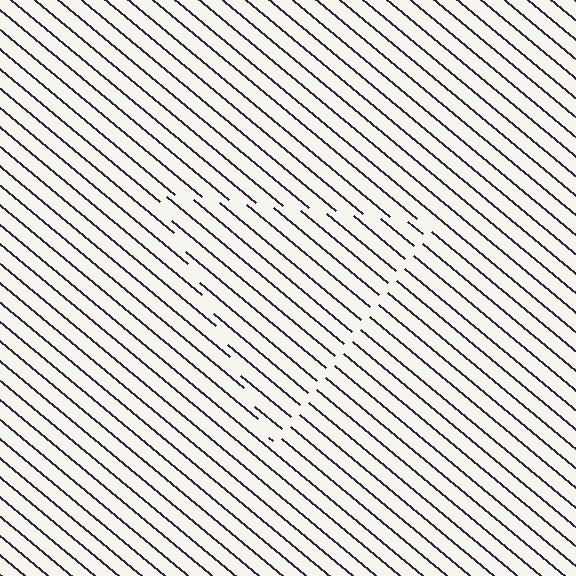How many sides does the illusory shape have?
3 sides — the line-ends trace a triangle.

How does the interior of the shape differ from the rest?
The interior of the shape contains the same grating, shifted by half a period — the contour is defined by the phase discontinuity where line-ends from the inner and outer gratings abut.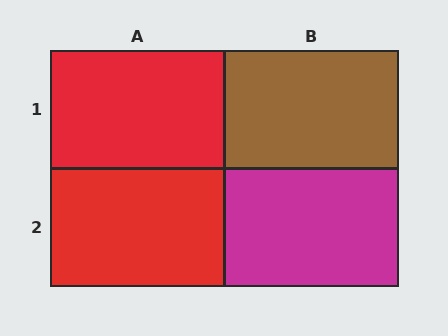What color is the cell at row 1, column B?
Brown.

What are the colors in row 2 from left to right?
Red, magenta.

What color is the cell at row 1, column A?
Red.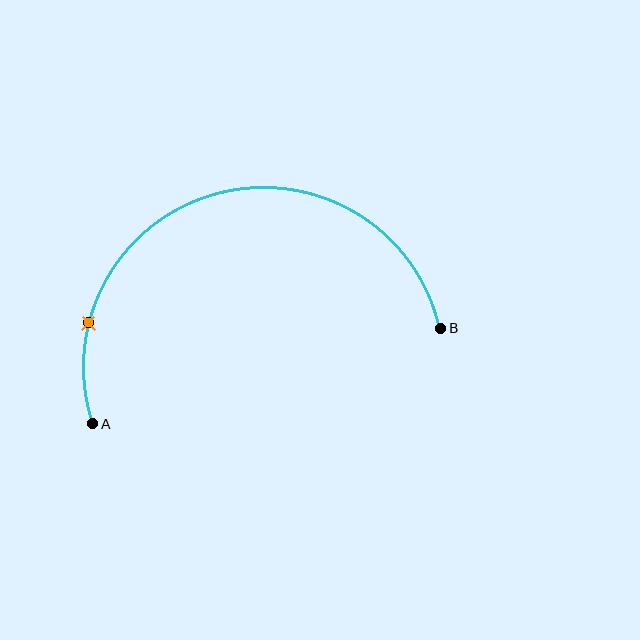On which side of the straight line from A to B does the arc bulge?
The arc bulges above the straight line connecting A and B.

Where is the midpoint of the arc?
The arc midpoint is the point on the curve farthest from the straight line joining A and B. It sits above that line.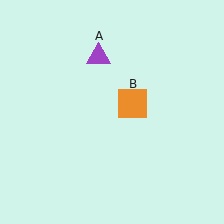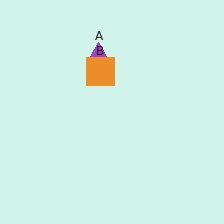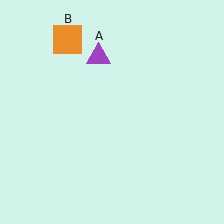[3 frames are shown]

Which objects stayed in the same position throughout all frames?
Purple triangle (object A) remained stationary.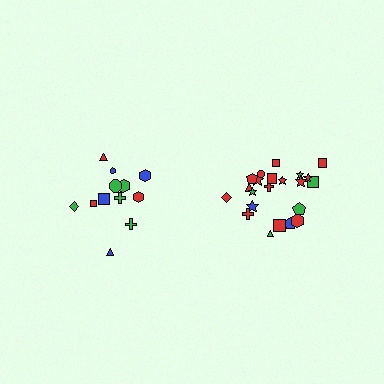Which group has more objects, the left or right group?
The right group.